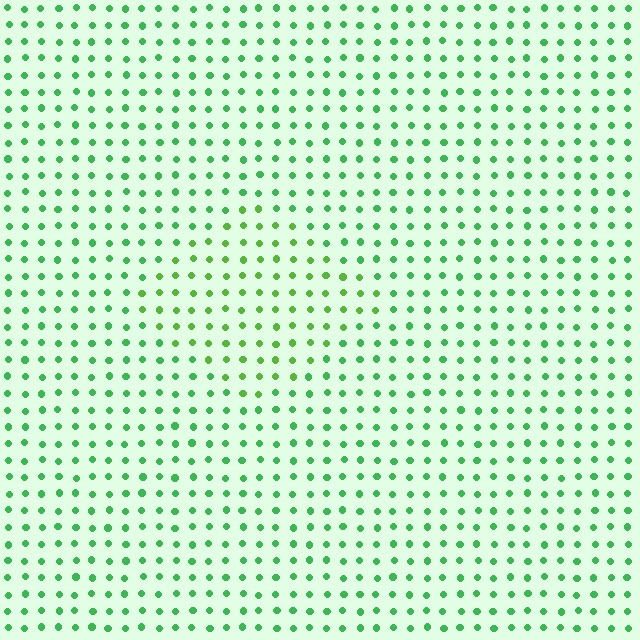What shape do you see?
I see a diamond.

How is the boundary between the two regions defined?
The boundary is defined purely by a slight shift in hue (about 25 degrees). Spacing, size, and orientation are identical on both sides.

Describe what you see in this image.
The image is filled with small green elements in a uniform arrangement. A diamond-shaped region is visible where the elements are tinted to a slightly different hue, forming a subtle color boundary.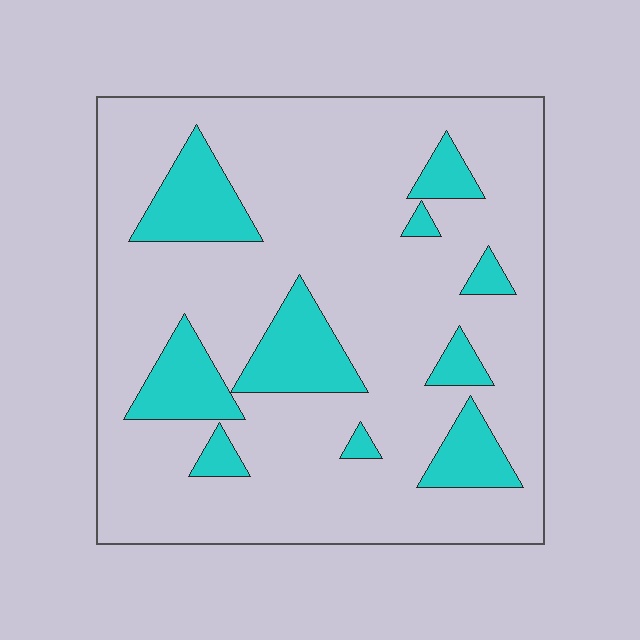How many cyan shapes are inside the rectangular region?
10.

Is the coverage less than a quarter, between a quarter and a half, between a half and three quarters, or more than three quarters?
Less than a quarter.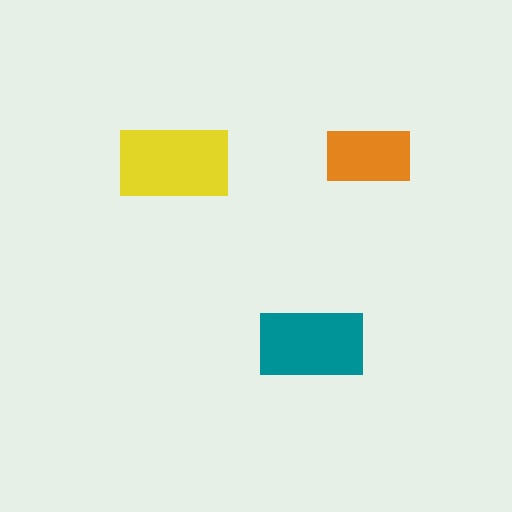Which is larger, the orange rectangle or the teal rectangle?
The teal one.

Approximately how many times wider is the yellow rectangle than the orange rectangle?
About 1.5 times wider.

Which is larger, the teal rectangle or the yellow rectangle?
The yellow one.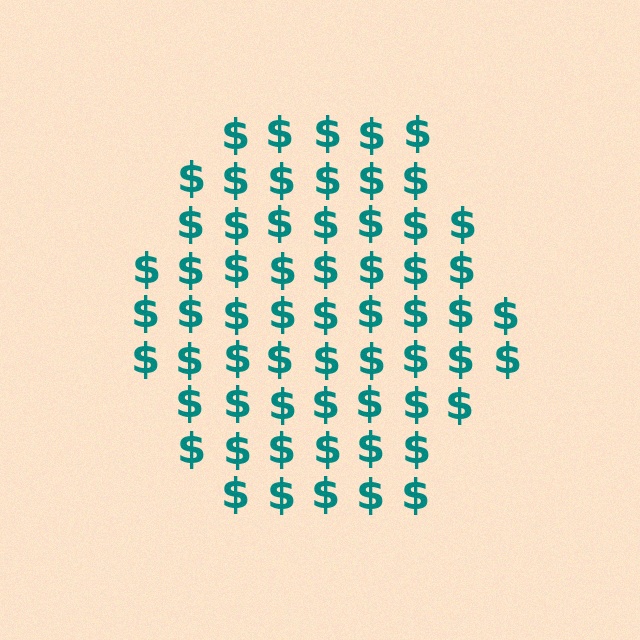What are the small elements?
The small elements are dollar signs.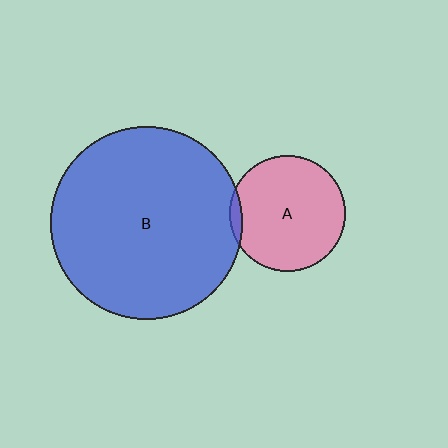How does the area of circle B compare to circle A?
Approximately 2.7 times.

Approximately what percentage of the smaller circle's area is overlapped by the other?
Approximately 5%.